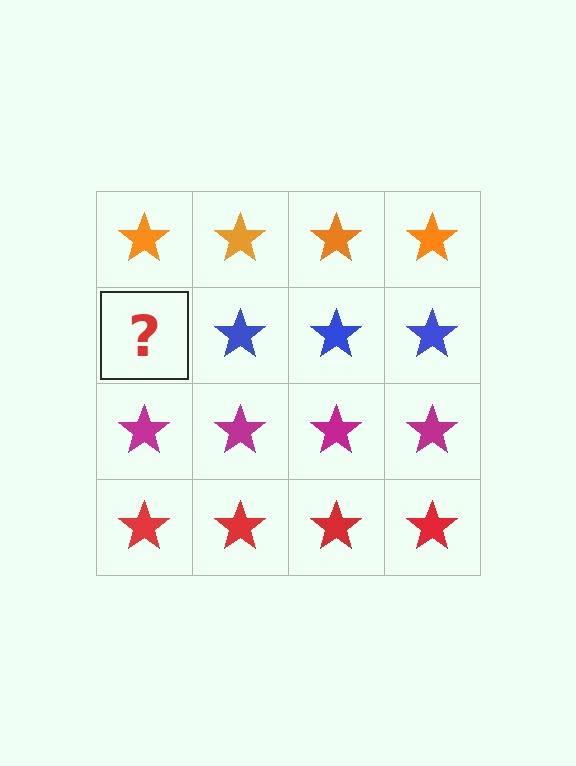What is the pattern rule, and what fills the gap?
The rule is that each row has a consistent color. The gap should be filled with a blue star.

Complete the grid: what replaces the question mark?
The question mark should be replaced with a blue star.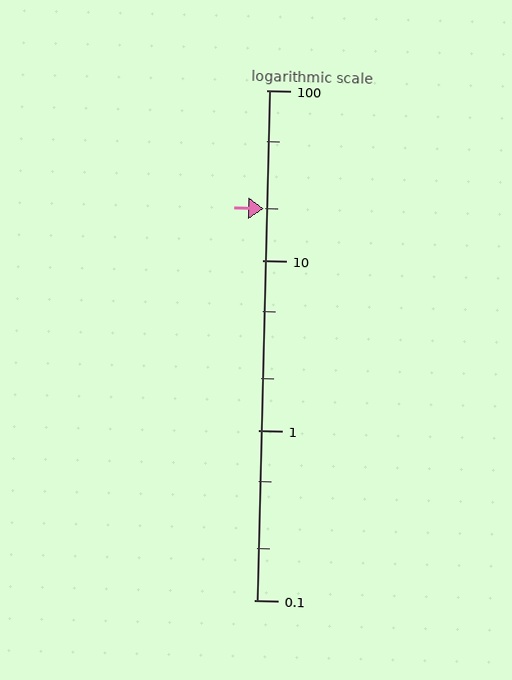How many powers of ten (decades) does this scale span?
The scale spans 3 decades, from 0.1 to 100.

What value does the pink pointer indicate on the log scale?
The pointer indicates approximately 20.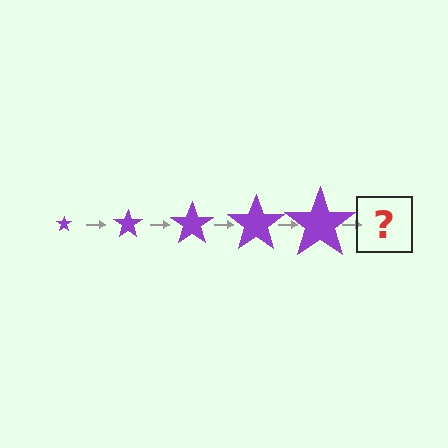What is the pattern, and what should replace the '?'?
The pattern is that the star gets progressively larger each step. The '?' should be a purple star, larger than the previous one.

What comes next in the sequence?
The next element should be a purple star, larger than the previous one.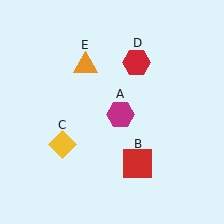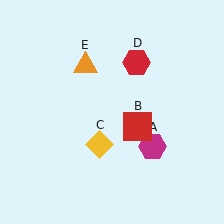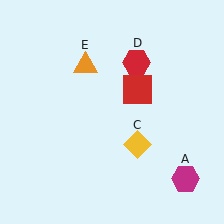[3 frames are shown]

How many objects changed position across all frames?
3 objects changed position: magenta hexagon (object A), red square (object B), yellow diamond (object C).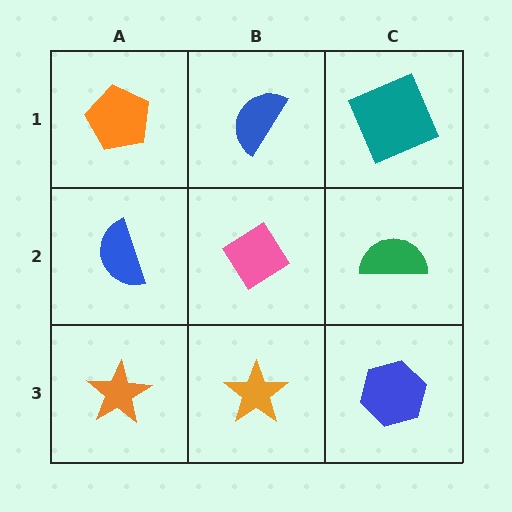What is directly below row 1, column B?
A pink diamond.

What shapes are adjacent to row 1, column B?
A pink diamond (row 2, column B), an orange pentagon (row 1, column A), a teal square (row 1, column C).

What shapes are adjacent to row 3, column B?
A pink diamond (row 2, column B), an orange star (row 3, column A), a blue hexagon (row 3, column C).